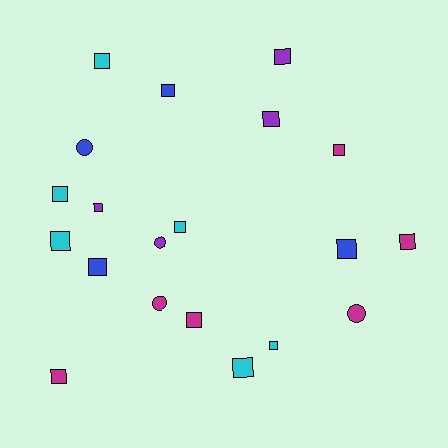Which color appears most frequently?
Cyan, with 6 objects.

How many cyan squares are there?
There are 6 cyan squares.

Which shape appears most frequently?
Square, with 16 objects.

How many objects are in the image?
There are 20 objects.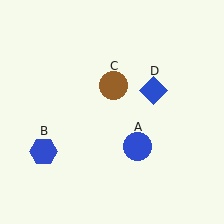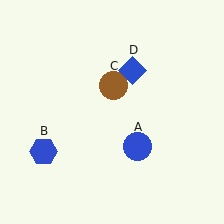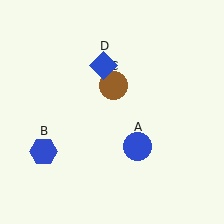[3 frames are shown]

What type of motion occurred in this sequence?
The blue diamond (object D) rotated counterclockwise around the center of the scene.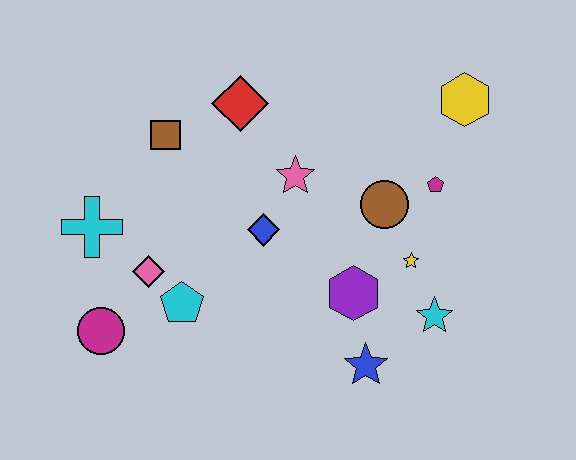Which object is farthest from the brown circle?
The magenta circle is farthest from the brown circle.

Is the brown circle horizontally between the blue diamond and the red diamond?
No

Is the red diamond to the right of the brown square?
Yes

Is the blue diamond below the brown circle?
Yes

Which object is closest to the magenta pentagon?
The brown circle is closest to the magenta pentagon.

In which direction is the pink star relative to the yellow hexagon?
The pink star is to the left of the yellow hexagon.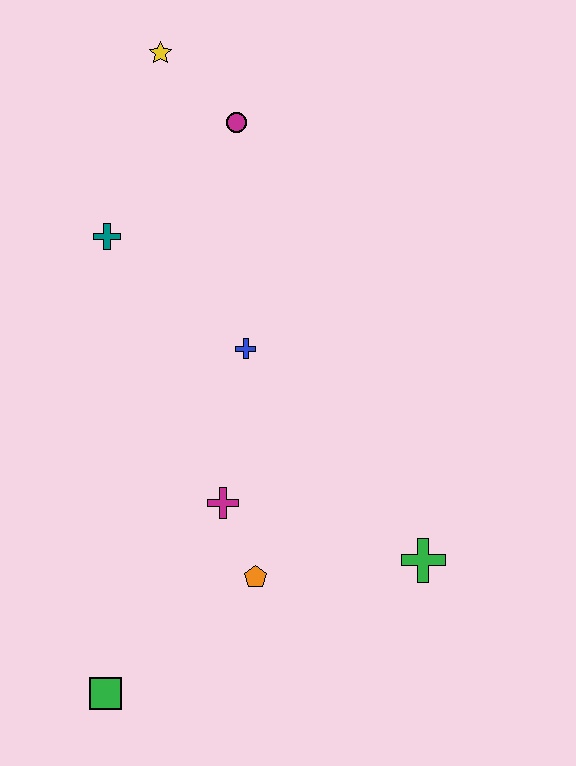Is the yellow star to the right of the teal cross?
Yes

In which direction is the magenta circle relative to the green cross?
The magenta circle is above the green cross.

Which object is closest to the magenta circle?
The yellow star is closest to the magenta circle.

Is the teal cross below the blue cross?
No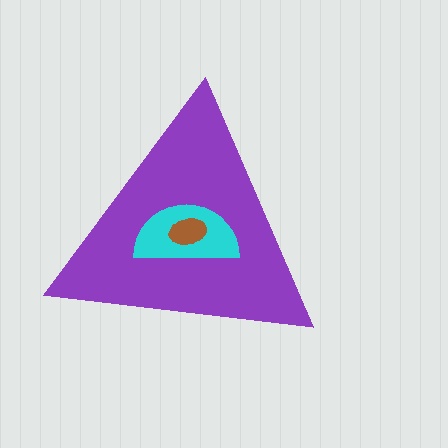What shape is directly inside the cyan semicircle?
The brown ellipse.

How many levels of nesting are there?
3.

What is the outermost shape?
The purple triangle.